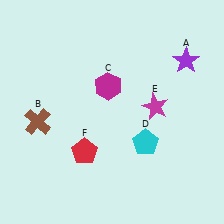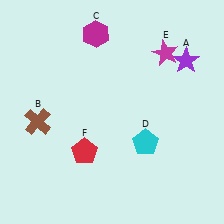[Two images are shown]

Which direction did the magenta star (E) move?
The magenta star (E) moved up.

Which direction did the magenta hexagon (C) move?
The magenta hexagon (C) moved up.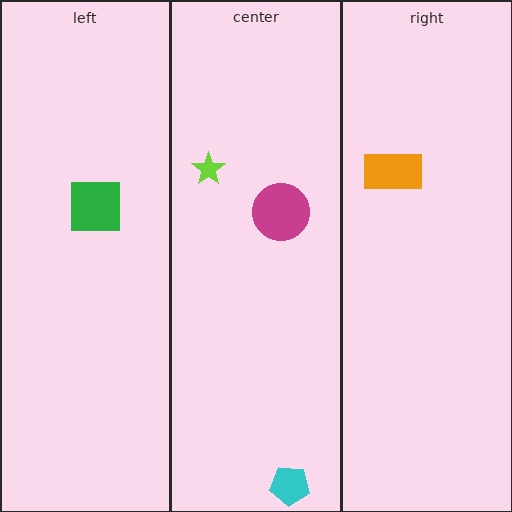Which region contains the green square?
The left region.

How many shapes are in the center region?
3.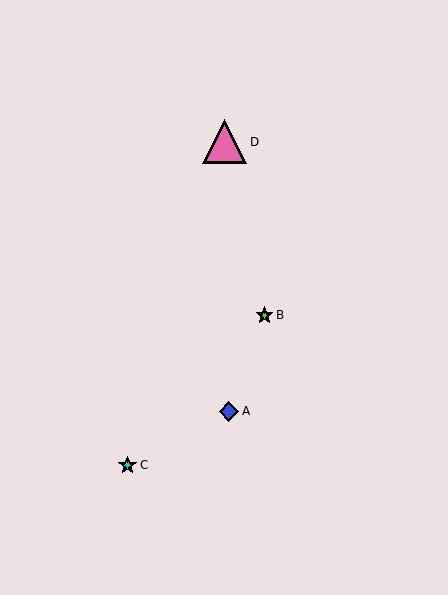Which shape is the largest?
The pink triangle (labeled D) is the largest.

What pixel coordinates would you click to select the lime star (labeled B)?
Click at (264, 315) to select the lime star B.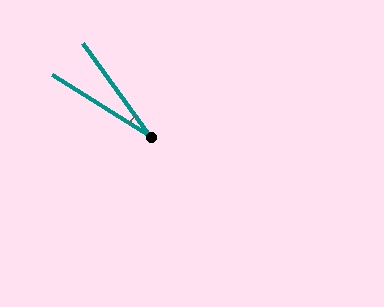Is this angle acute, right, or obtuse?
It is acute.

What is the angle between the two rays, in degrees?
Approximately 22 degrees.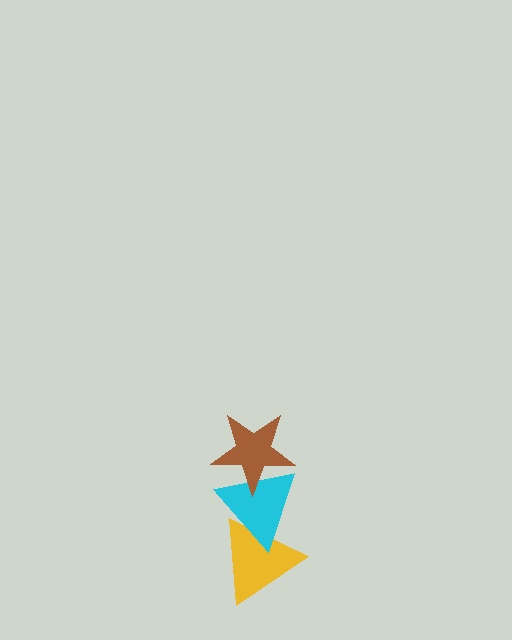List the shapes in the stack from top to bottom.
From top to bottom: the brown star, the cyan triangle, the yellow triangle.